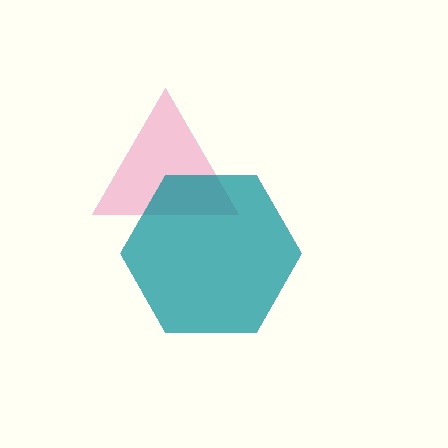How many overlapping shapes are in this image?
There are 2 overlapping shapes in the image.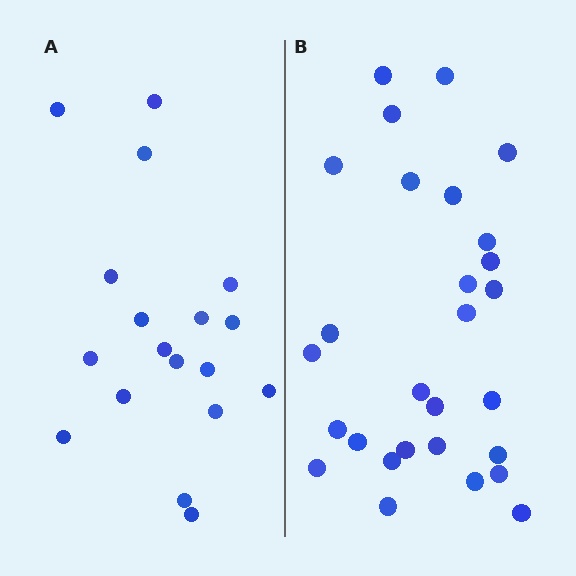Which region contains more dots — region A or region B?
Region B (the right region) has more dots.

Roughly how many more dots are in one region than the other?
Region B has roughly 10 or so more dots than region A.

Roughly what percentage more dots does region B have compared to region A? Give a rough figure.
About 55% more.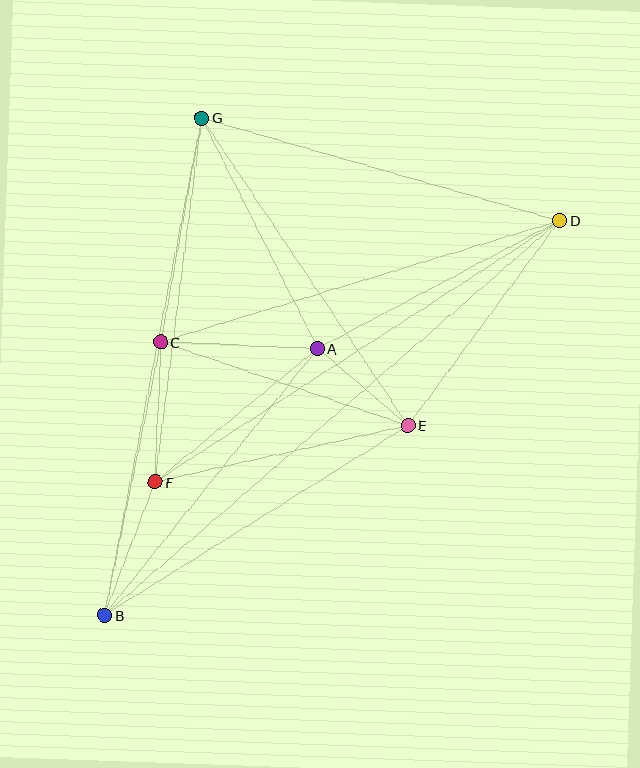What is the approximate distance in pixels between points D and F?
The distance between D and F is approximately 481 pixels.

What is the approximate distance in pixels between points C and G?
The distance between C and G is approximately 228 pixels.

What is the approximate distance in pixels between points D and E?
The distance between D and E is approximately 255 pixels.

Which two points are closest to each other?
Points A and E are closest to each other.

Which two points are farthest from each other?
Points B and D are farthest from each other.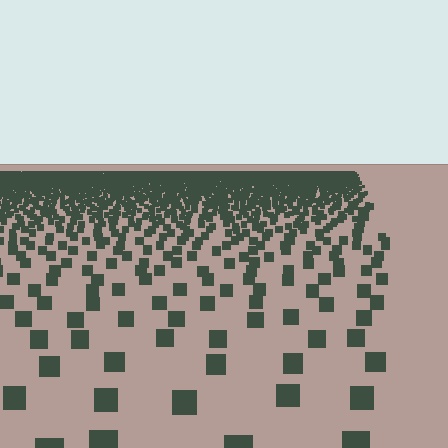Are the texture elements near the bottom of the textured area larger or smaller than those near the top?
Larger. Near the bottom, elements are closer to the viewer and appear at a bigger on-screen size.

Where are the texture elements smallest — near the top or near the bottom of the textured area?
Near the top.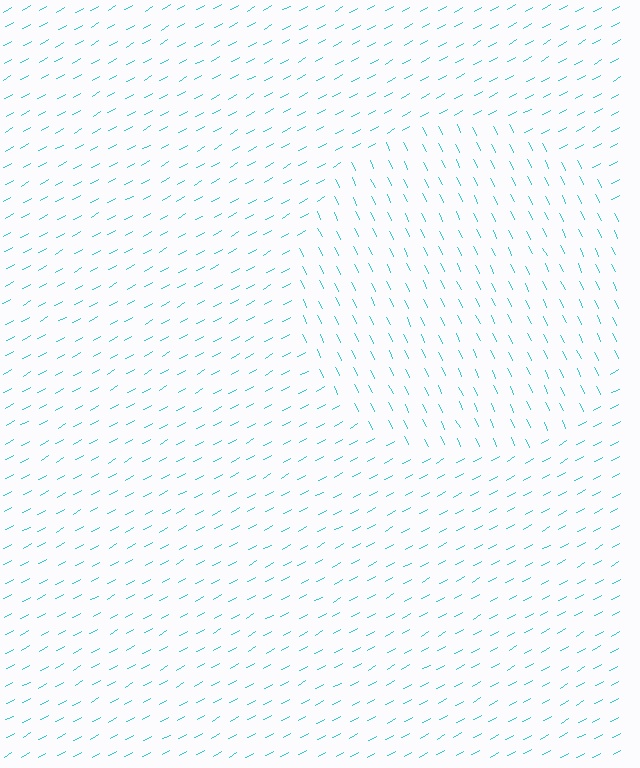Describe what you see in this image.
The image is filled with small cyan line segments. A circle region in the image has lines oriented differently from the surrounding lines, creating a visible texture boundary.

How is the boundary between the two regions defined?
The boundary is defined purely by a change in line orientation (approximately 87 degrees difference). All lines are the same color and thickness.